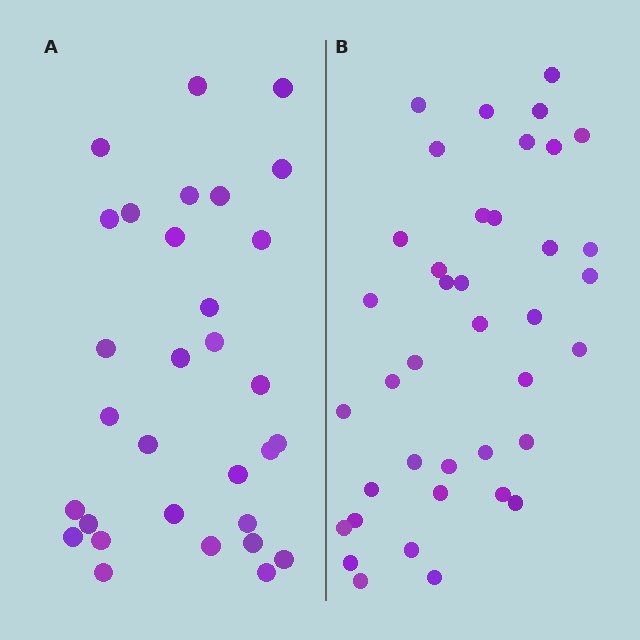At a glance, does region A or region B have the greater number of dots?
Region B (the right region) has more dots.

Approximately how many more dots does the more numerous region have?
Region B has roughly 8 or so more dots than region A.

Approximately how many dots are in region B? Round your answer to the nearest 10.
About 40 dots. (The exact count is 39, which rounds to 40.)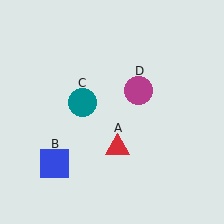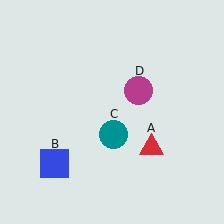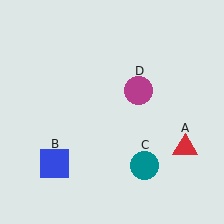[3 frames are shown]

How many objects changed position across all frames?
2 objects changed position: red triangle (object A), teal circle (object C).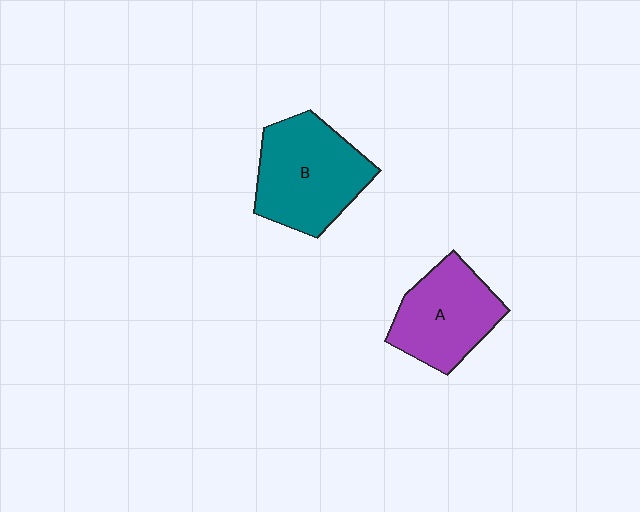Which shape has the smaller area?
Shape A (purple).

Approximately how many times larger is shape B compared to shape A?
Approximately 1.2 times.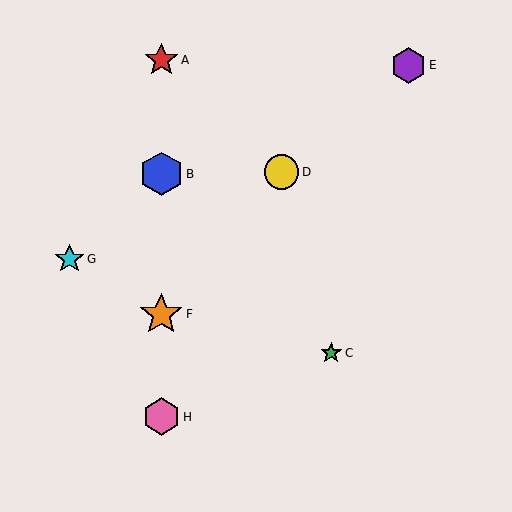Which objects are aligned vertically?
Objects A, B, F, H are aligned vertically.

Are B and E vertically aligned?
No, B is at x≈161 and E is at x≈409.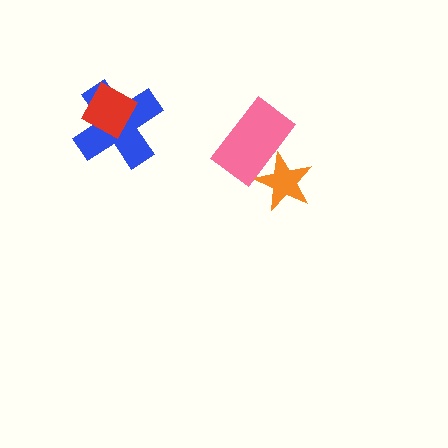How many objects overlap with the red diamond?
1 object overlaps with the red diamond.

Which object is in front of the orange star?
The pink rectangle is in front of the orange star.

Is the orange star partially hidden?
Yes, it is partially covered by another shape.